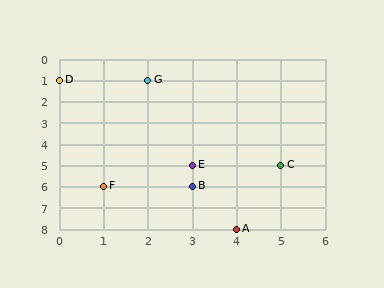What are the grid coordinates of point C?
Point C is at grid coordinates (5, 5).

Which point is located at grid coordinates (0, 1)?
Point D is at (0, 1).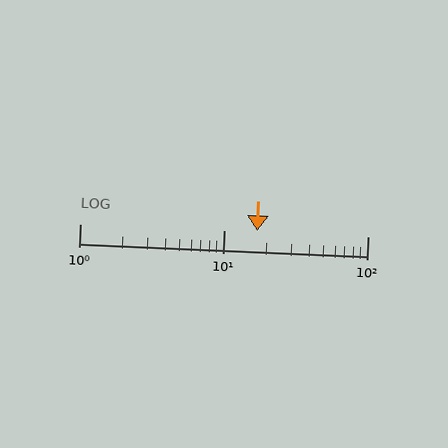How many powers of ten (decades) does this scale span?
The scale spans 2 decades, from 1 to 100.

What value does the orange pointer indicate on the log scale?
The pointer indicates approximately 17.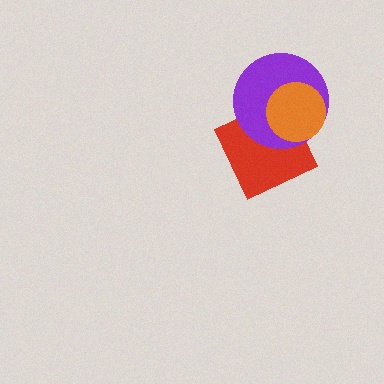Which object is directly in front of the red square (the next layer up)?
The purple circle is directly in front of the red square.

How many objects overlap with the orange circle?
2 objects overlap with the orange circle.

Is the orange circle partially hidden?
No, no other shape covers it.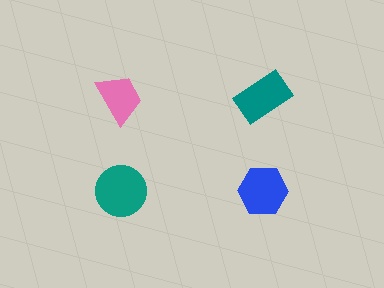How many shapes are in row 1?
2 shapes.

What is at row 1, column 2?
A teal rectangle.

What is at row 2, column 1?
A teal circle.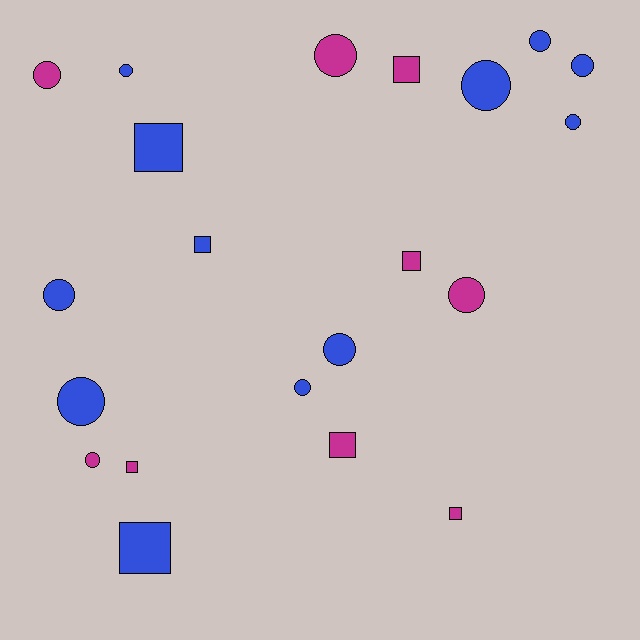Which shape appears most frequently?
Circle, with 13 objects.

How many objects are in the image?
There are 21 objects.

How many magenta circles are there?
There are 4 magenta circles.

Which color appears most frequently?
Blue, with 12 objects.